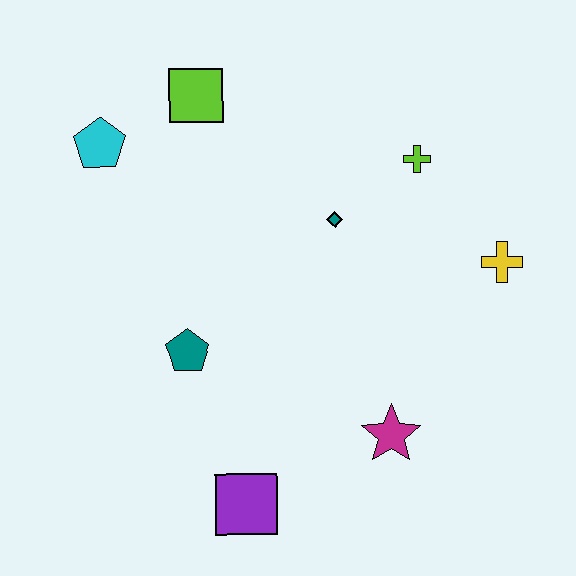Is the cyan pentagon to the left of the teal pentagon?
Yes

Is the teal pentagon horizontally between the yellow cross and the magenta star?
No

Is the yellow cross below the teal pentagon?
No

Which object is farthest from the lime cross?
The purple square is farthest from the lime cross.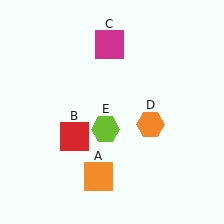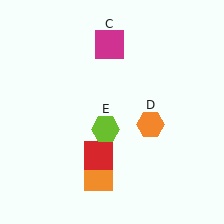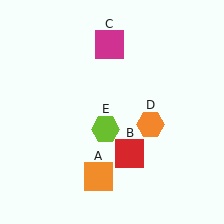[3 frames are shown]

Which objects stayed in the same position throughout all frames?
Orange square (object A) and magenta square (object C) and orange hexagon (object D) and lime hexagon (object E) remained stationary.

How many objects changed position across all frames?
1 object changed position: red square (object B).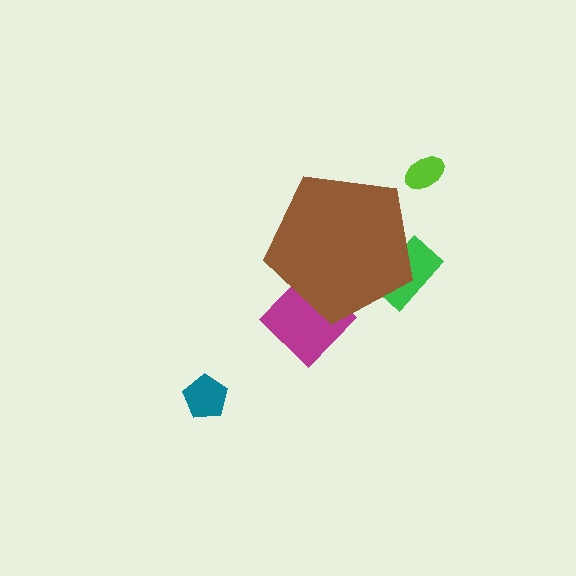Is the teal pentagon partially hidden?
No, the teal pentagon is fully visible.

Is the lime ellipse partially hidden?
No, the lime ellipse is fully visible.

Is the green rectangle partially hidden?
Yes, the green rectangle is partially hidden behind the brown pentagon.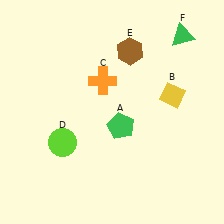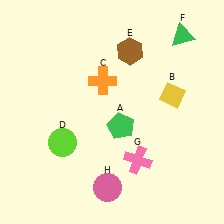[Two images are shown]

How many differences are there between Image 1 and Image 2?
There are 2 differences between the two images.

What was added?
A pink cross (G), a pink circle (H) were added in Image 2.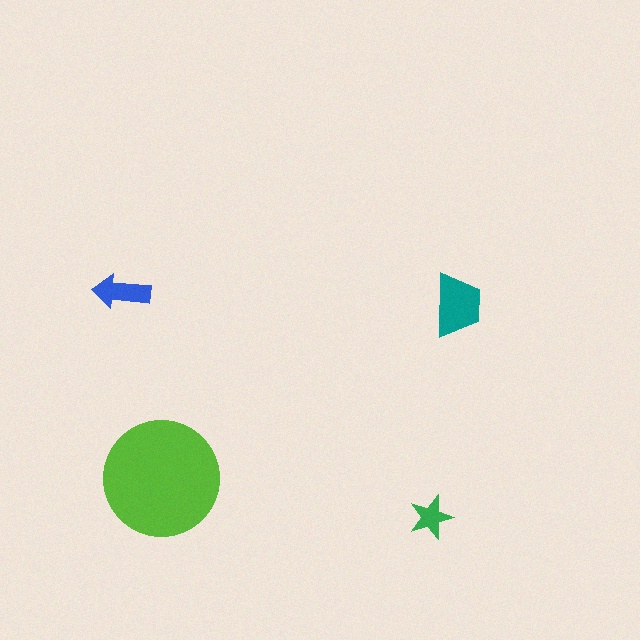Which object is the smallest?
The green star.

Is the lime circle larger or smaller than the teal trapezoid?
Larger.